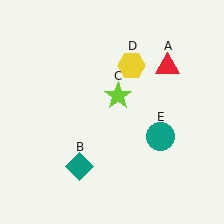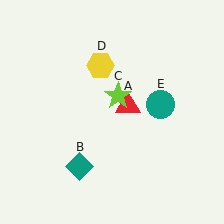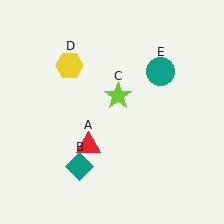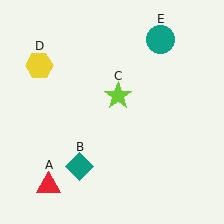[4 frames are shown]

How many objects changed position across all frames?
3 objects changed position: red triangle (object A), yellow hexagon (object D), teal circle (object E).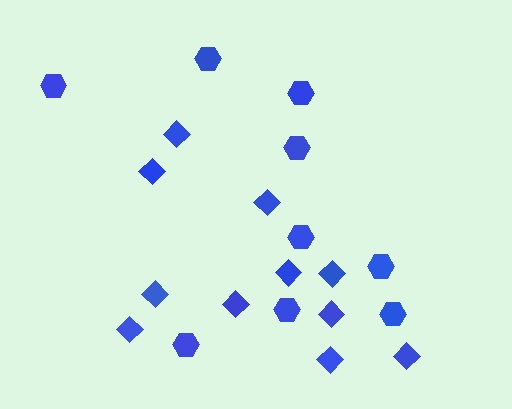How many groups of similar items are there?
There are 2 groups: one group of hexagons (9) and one group of diamonds (11).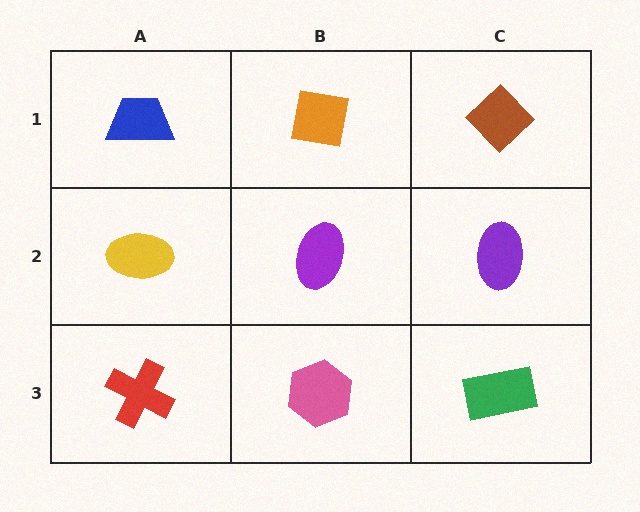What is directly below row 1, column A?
A yellow ellipse.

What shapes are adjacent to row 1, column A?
A yellow ellipse (row 2, column A), an orange square (row 1, column B).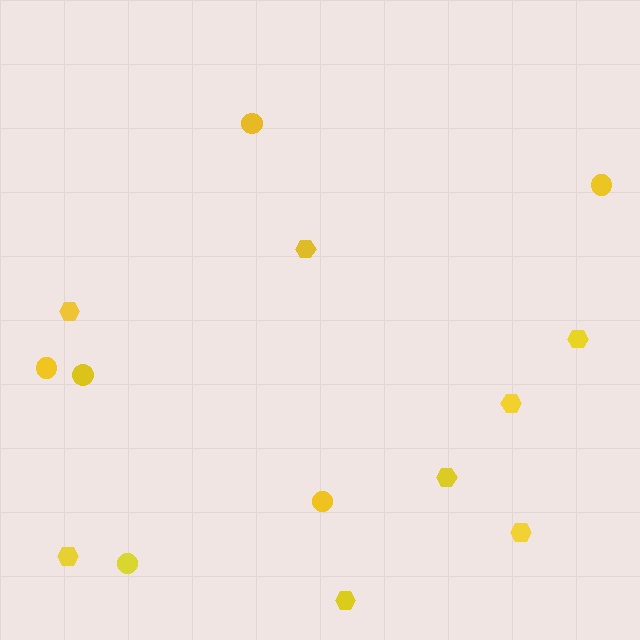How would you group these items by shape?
There are 2 groups: one group of circles (6) and one group of hexagons (8).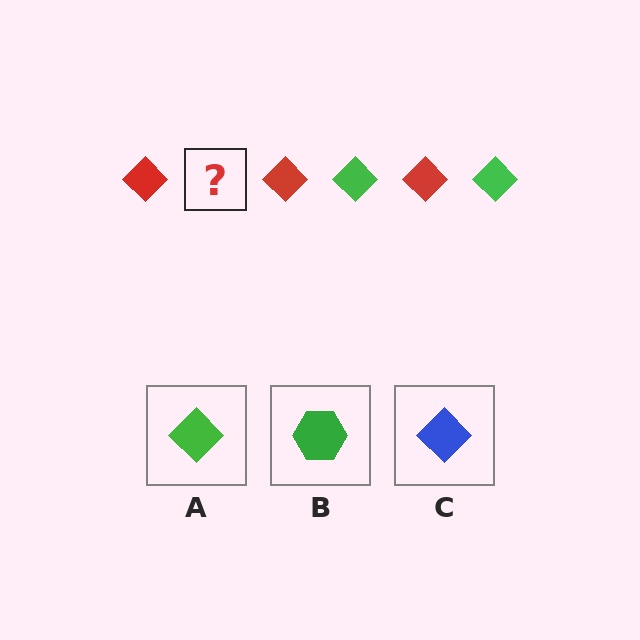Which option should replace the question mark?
Option A.